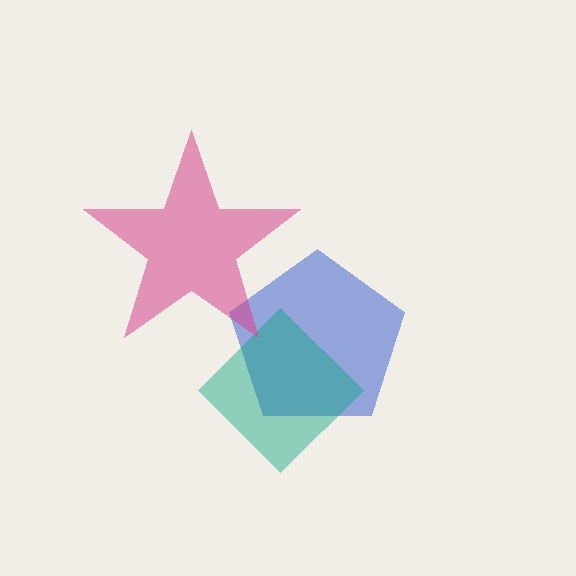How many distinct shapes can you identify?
There are 3 distinct shapes: a blue pentagon, a teal diamond, a magenta star.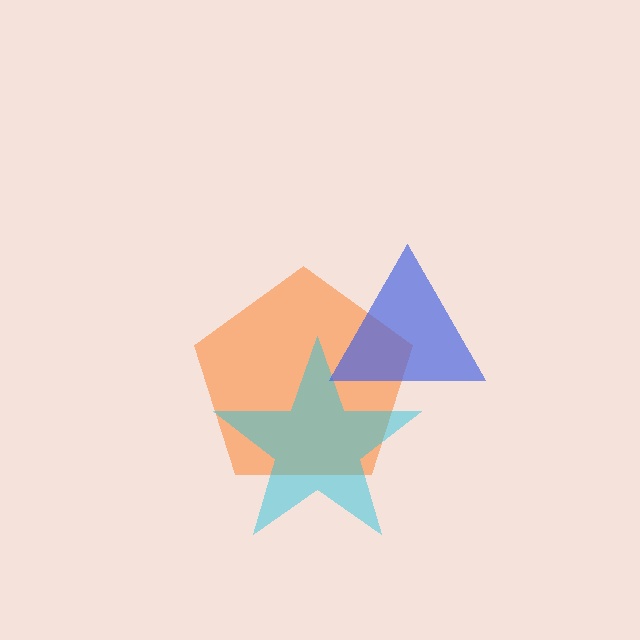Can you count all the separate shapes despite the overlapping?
Yes, there are 3 separate shapes.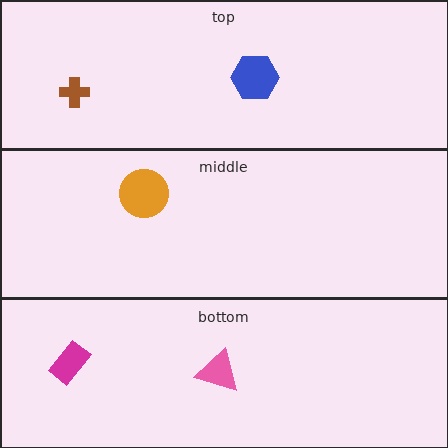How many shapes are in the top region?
2.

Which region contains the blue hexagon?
The top region.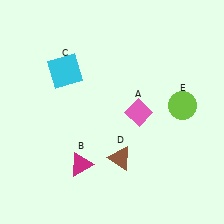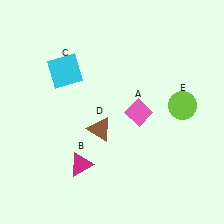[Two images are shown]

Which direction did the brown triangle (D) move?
The brown triangle (D) moved up.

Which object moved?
The brown triangle (D) moved up.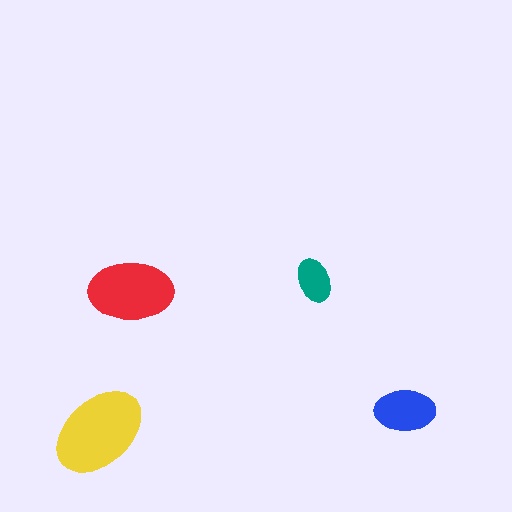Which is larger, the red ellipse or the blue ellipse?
The red one.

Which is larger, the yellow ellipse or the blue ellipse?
The yellow one.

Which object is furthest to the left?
The yellow ellipse is leftmost.